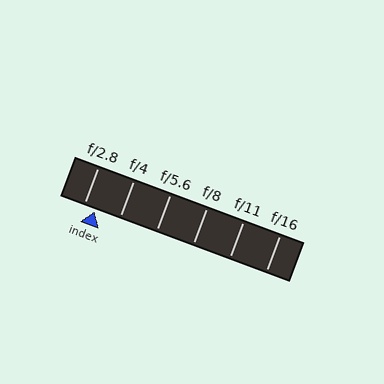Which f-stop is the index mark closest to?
The index mark is closest to f/2.8.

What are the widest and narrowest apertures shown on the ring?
The widest aperture shown is f/2.8 and the narrowest is f/16.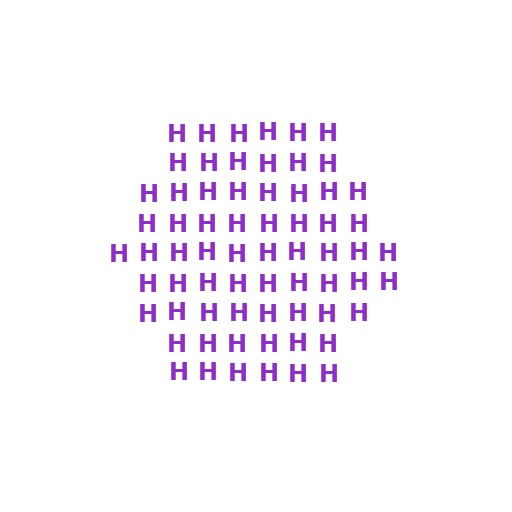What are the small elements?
The small elements are letter H's.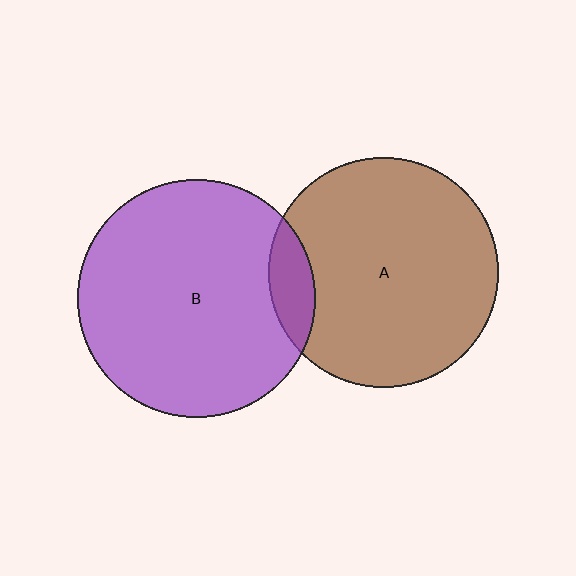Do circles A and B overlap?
Yes.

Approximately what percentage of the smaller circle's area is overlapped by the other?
Approximately 10%.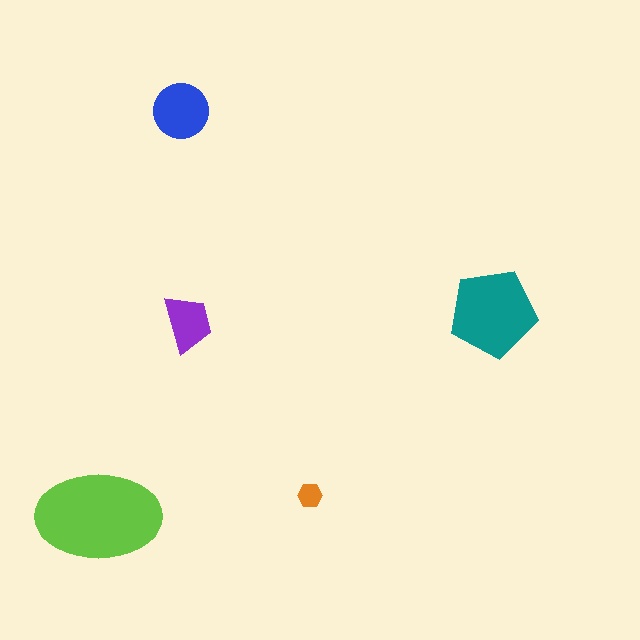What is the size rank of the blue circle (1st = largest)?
3rd.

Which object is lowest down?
The lime ellipse is bottommost.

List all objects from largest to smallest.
The lime ellipse, the teal pentagon, the blue circle, the purple trapezoid, the orange hexagon.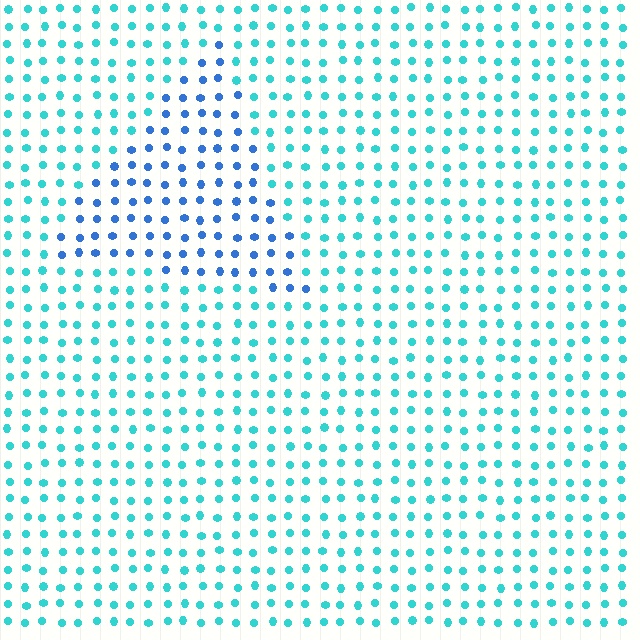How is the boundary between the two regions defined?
The boundary is defined purely by a slight shift in hue (about 38 degrees). Spacing, size, and orientation are identical on both sides.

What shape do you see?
I see a triangle.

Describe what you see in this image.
The image is filled with small cyan elements in a uniform arrangement. A triangle-shaped region is visible where the elements are tinted to a slightly different hue, forming a subtle color boundary.